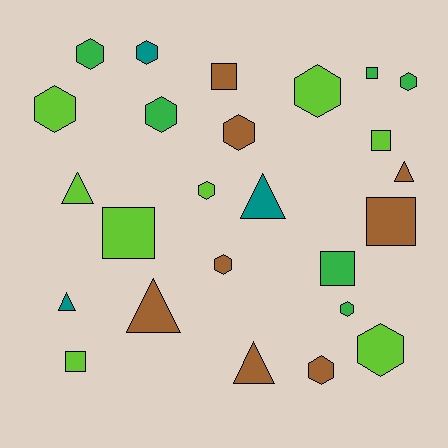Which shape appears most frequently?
Hexagon, with 12 objects.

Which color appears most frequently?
Brown, with 8 objects.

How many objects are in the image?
There are 25 objects.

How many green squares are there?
There are 2 green squares.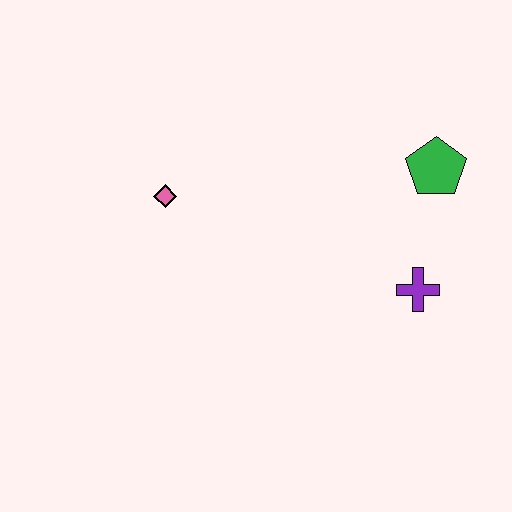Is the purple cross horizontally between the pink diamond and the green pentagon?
Yes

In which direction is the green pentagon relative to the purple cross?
The green pentagon is above the purple cross.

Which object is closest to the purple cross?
The green pentagon is closest to the purple cross.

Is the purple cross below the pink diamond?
Yes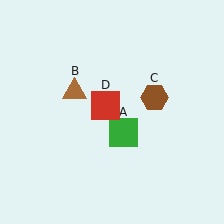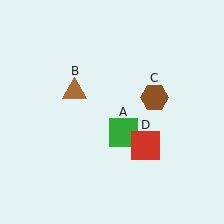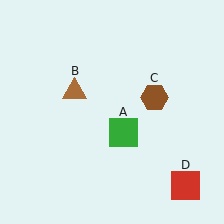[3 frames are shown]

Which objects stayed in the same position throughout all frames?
Green square (object A) and brown triangle (object B) and brown hexagon (object C) remained stationary.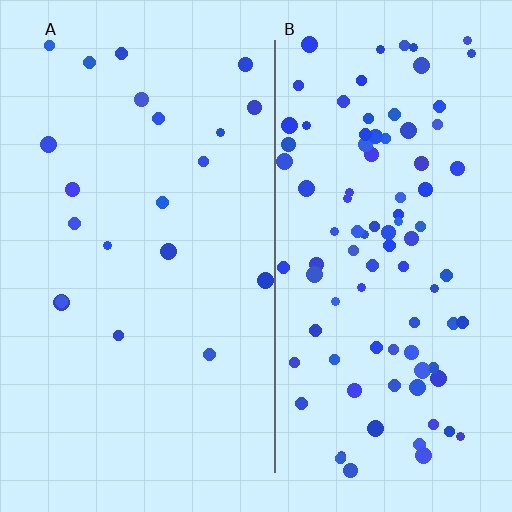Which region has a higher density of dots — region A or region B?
B (the right).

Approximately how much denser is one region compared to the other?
Approximately 4.6× — region B over region A.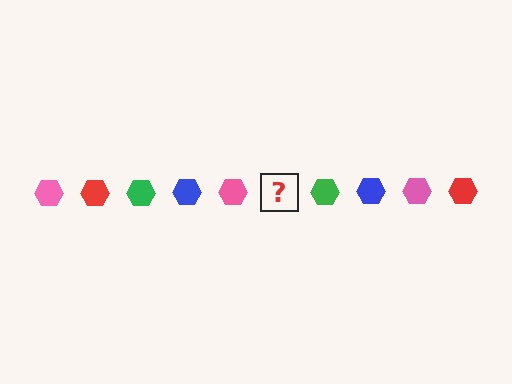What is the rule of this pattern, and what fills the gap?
The rule is that the pattern cycles through pink, red, green, blue hexagons. The gap should be filled with a red hexagon.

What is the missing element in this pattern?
The missing element is a red hexagon.